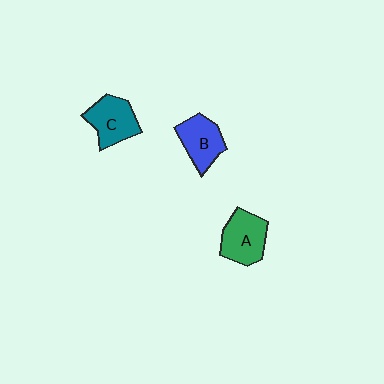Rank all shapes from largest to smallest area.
From largest to smallest: A (green), C (teal), B (blue).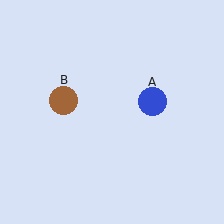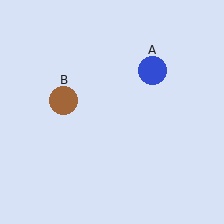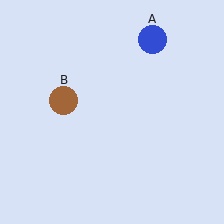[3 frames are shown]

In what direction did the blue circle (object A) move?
The blue circle (object A) moved up.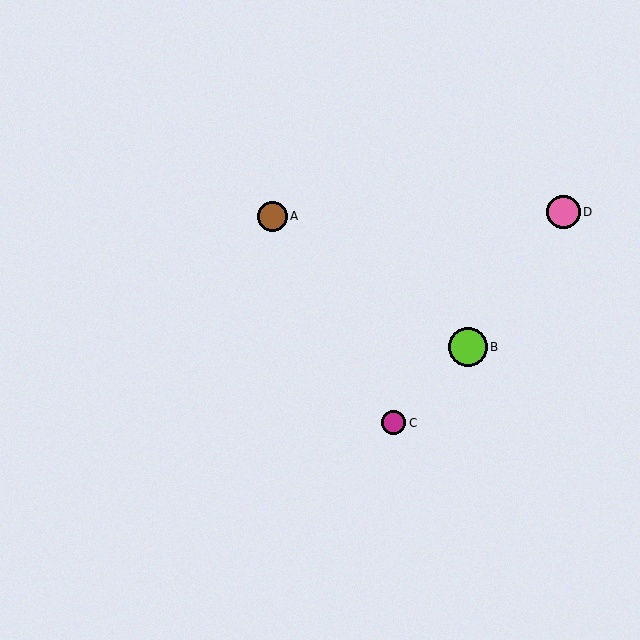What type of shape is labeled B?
Shape B is a lime circle.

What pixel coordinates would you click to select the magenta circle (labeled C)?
Click at (394, 423) to select the magenta circle C.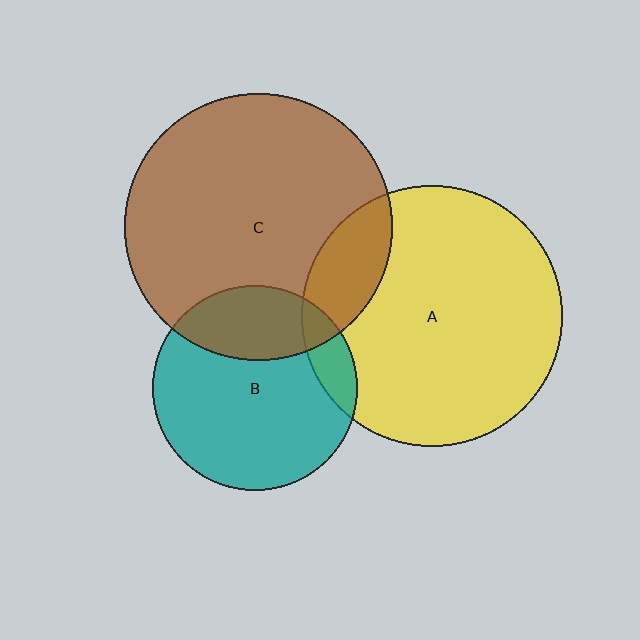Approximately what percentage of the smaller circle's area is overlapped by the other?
Approximately 25%.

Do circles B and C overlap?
Yes.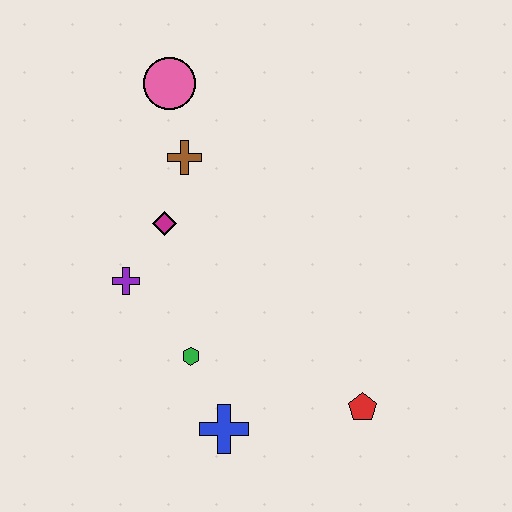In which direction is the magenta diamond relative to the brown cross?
The magenta diamond is below the brown cross.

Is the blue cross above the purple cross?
No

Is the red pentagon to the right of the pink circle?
Yes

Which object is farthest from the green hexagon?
The pink circle is farthest from the green hexagon.